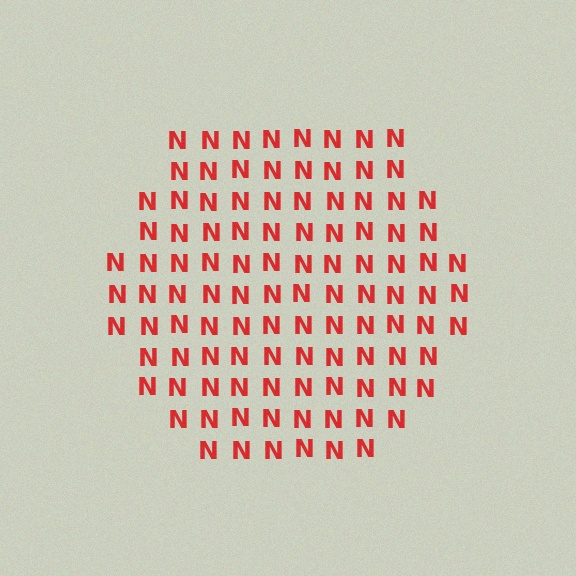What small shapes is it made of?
It is made of small letter N's.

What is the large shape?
The large shape is a hexagon.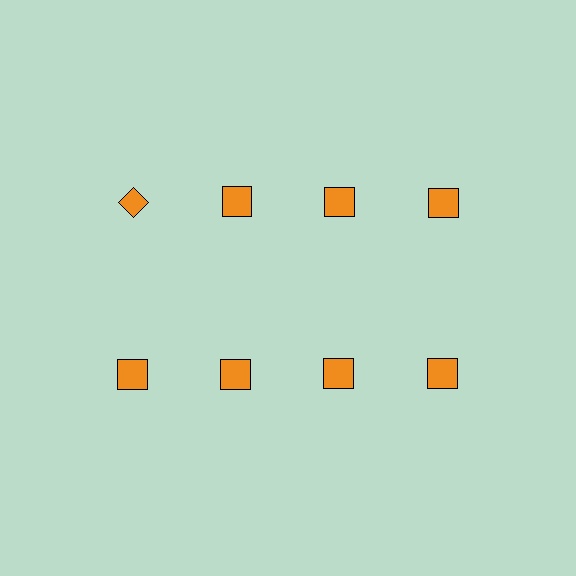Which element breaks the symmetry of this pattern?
The orange diamond in the top row, leftmost column breaks the symmetry. All other shapes are orange squares.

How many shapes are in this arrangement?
There are 8 shapes arranged in a grid pattern.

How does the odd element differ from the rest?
It has a different shape: diamond instead of square.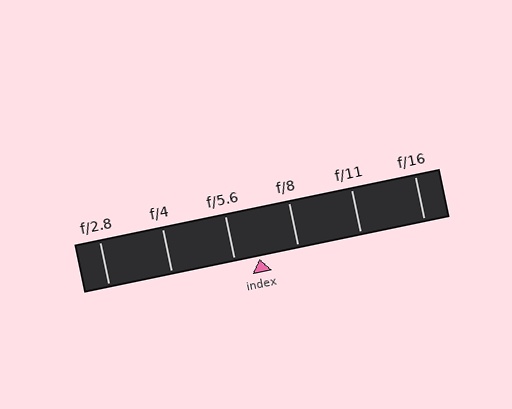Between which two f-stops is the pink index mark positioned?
The index mark is between f/5.6 and f/8.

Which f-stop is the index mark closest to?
The index mark is closest to f/5.6.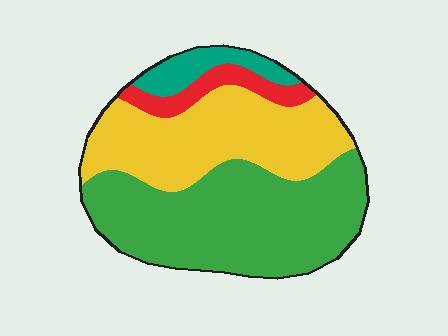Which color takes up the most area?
Green, at roughly 50%.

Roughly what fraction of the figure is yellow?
Yellow takes up about three eighths (3/8) of the figure.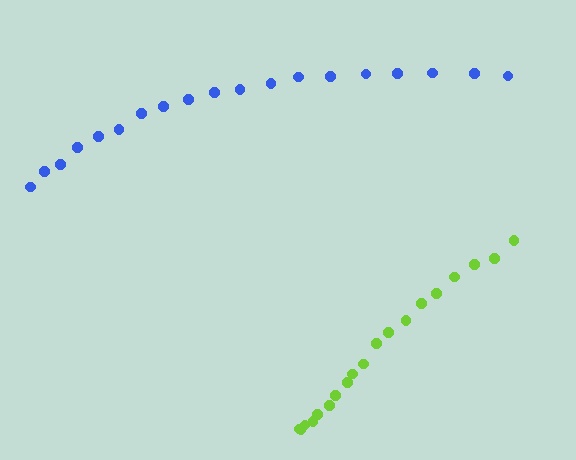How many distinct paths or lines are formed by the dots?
There are 2 distinct paths.